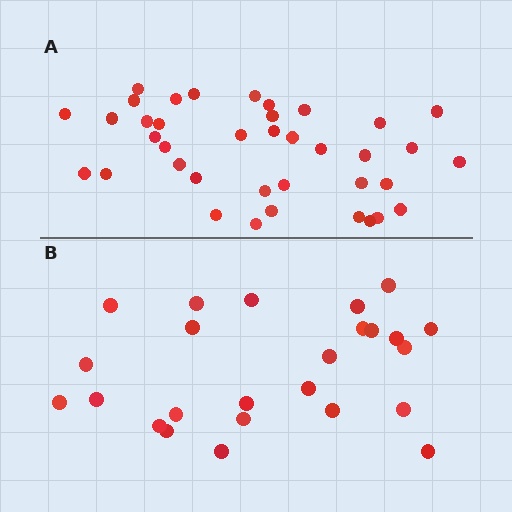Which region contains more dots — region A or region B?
Region A (the top region) has more dots.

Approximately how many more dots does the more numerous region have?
Region A has approximately 15 more dots than region B.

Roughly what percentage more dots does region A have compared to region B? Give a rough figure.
About 50% more.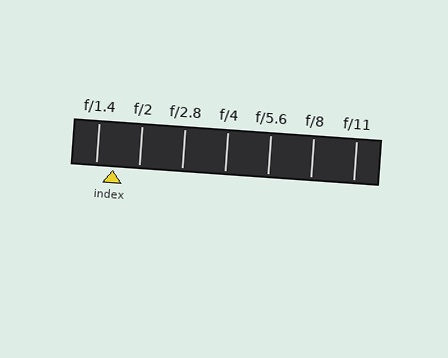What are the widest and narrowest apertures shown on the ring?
The widest aperture shown is f/1.4 and the narrowest is f/11.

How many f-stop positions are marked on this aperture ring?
There are 7 f-stop positions marked.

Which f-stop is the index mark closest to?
The index mark is closest to f/1.4.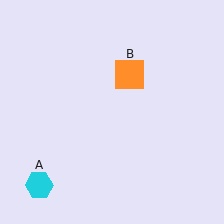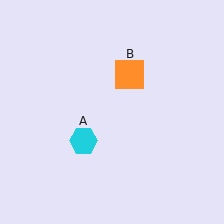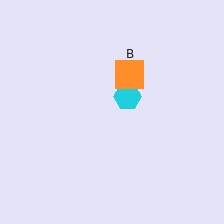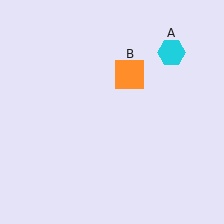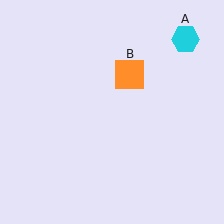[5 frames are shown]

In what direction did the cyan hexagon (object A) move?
The cyan hexagon (object A) moved up and to the right.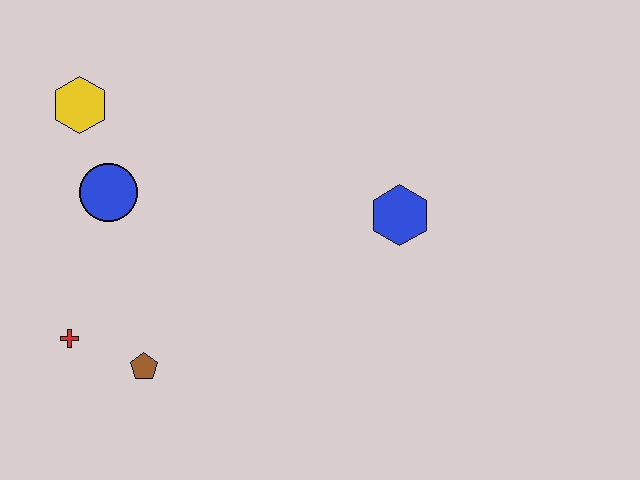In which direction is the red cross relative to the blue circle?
The red cross is below the blue circle.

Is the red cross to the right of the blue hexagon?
No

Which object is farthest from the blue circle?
The blue hexagon is farthest from the blue circle.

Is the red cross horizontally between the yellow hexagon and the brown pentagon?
No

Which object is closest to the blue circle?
The yellow hexagon is closest to the blue circle.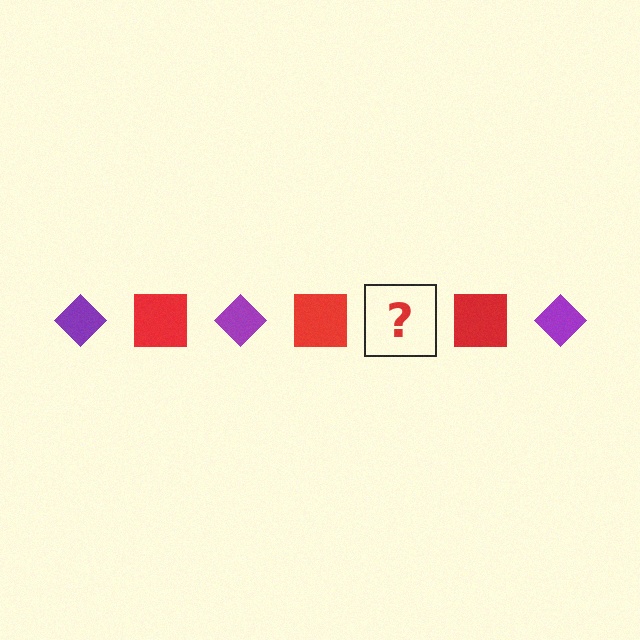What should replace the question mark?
The question mark should be replaced with a purple diamond.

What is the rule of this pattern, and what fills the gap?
The rule is that the pattern alternates between purple diamond and red square. The gap should be filled with a purple diamond.